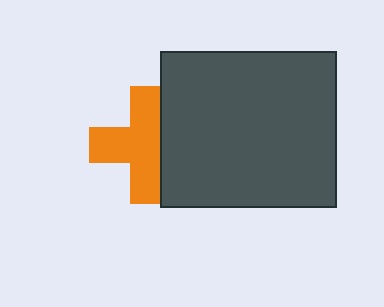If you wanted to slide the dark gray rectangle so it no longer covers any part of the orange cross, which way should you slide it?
Slide it right — that is the most direct way to separate the two shapes.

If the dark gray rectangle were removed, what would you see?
You would see the complete orange cross.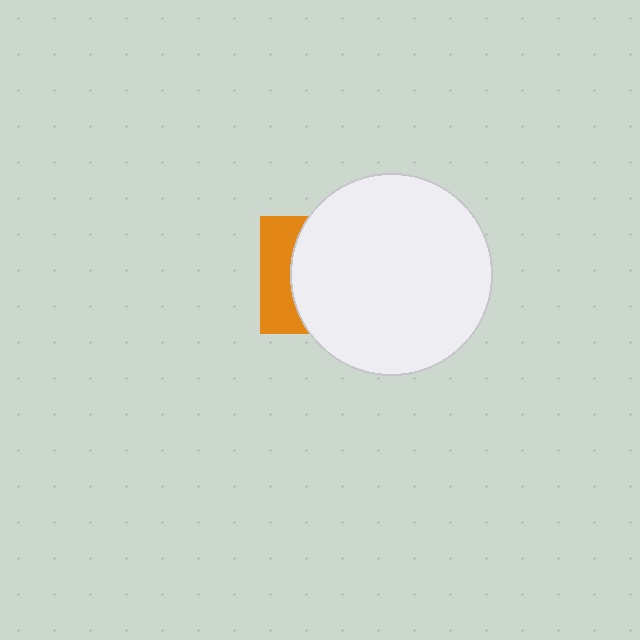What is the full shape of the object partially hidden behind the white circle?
The partially hidden object is an orange square.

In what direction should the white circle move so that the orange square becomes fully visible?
The white circle should move right. That is the shortest direction to clear the overlap and leave the orange square fully visible.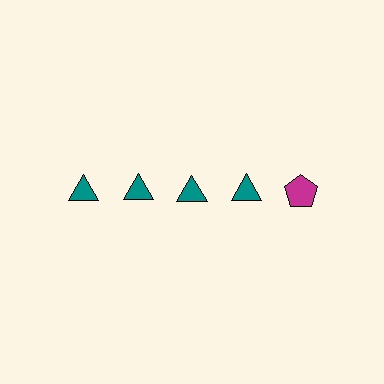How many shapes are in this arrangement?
There are 5 shapes arranged in a grid pattern.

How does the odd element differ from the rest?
It differs in both color (magenta instead of teal) and shape (pentagon instead of triangle).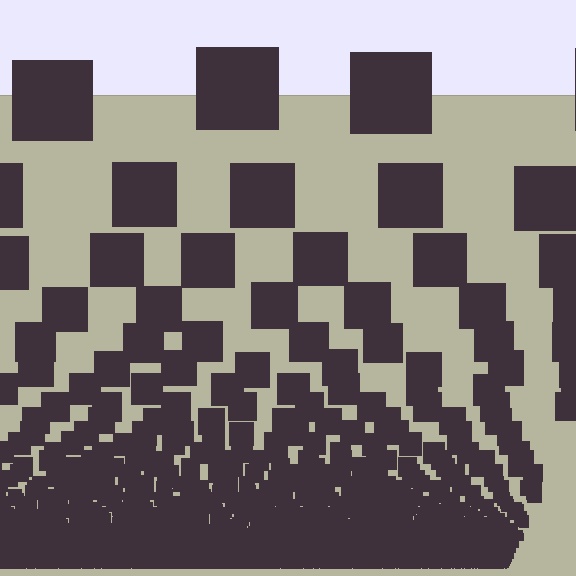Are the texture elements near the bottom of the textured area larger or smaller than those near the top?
Smaller. The gradient is inverted — elements near the bottom are smaller and denser.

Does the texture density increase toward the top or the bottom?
Density increases toward the bottom.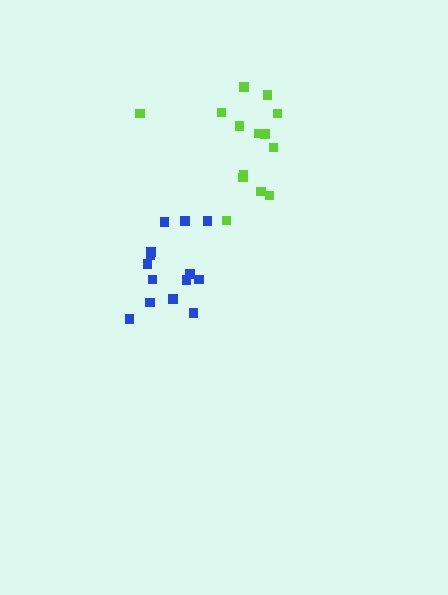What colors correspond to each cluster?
The clusters are colored: lime, blue.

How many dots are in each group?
Group 1: 14 dots, Group 2: 14 dots (28 total).